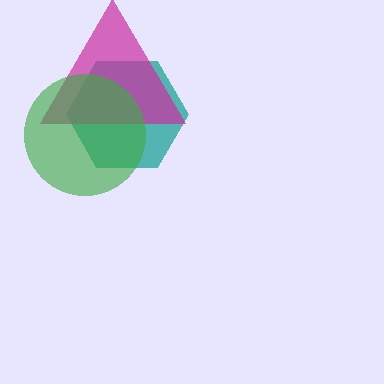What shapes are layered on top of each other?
The layered shapes are: a teal hexagon, a magenta triangle, a green circle.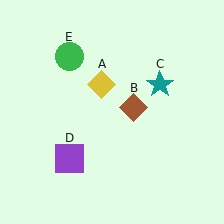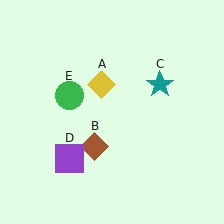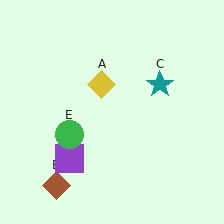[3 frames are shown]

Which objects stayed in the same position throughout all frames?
Yellow diamond (object A) and teal star (object C) and purple square (object D) remained stationary.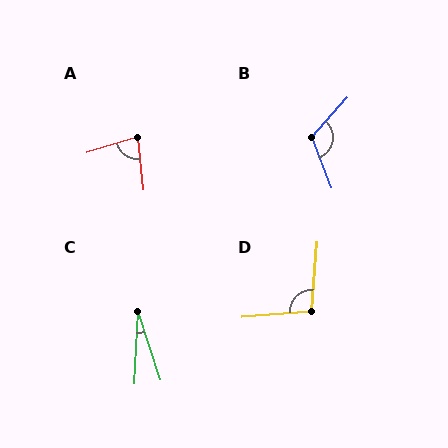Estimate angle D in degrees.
Approximately 99 degrees.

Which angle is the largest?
B, at approximately 117 degrees.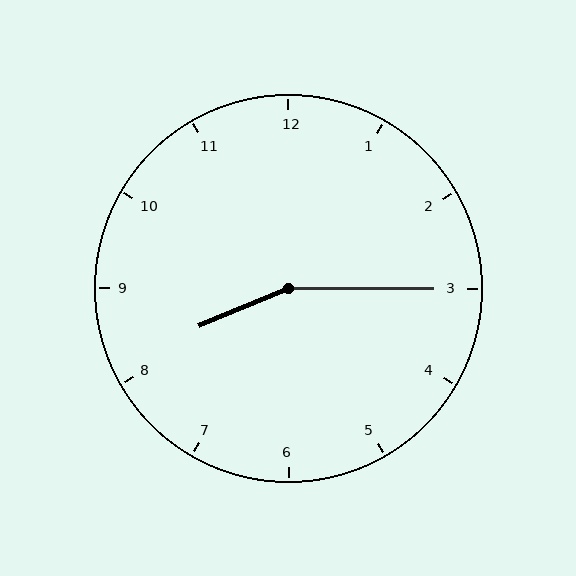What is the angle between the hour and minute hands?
Approximately 158 degrees.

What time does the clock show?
8:15.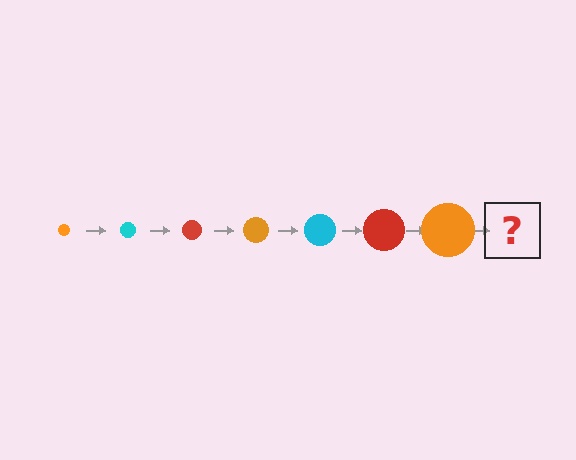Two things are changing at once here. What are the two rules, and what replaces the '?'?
The two rules are that the circle grows larger each step and the color cycles through orange, cyan, and red. The '?' should be a cyan circle, larger than the previous one.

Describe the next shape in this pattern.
It should be a cyan circle, larger than the previous one.